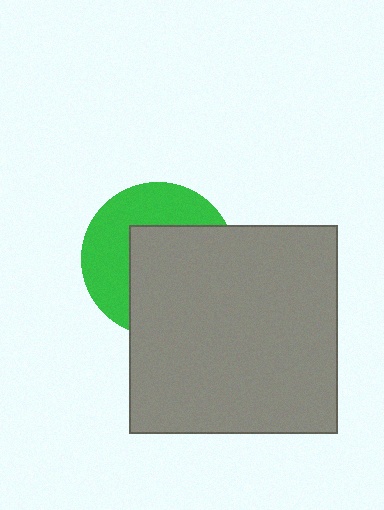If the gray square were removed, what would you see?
You would see the complete green circle.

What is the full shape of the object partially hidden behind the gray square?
The partially hidden object is a green circle.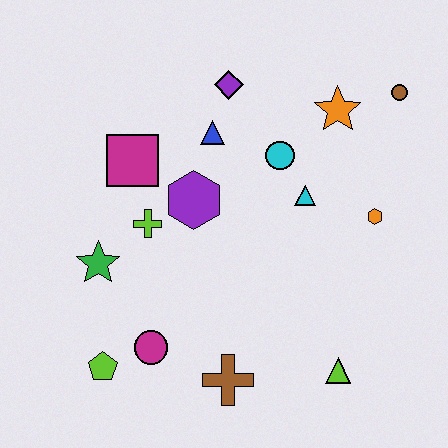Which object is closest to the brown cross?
The magenta circle is closest to the brown cross.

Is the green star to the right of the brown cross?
No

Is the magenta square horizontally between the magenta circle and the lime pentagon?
Yes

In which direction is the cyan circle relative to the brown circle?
The cyan circle is to the left of the brown circle.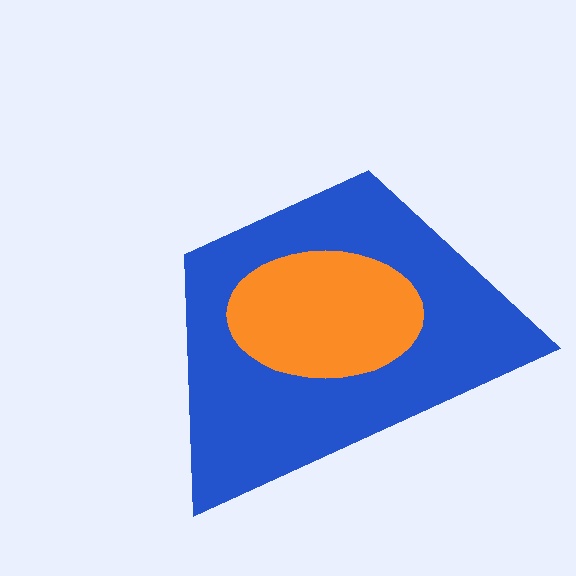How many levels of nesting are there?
2.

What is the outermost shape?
The blue trapezoid.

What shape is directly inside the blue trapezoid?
The orange ellipse.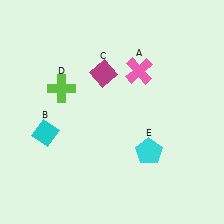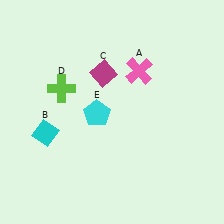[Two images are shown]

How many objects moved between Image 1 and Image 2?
1 object moved between the two images.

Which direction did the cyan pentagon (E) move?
The cyan pentagon (E) moved left.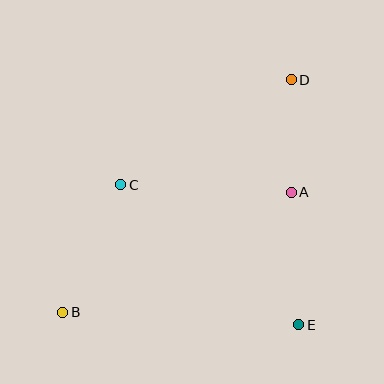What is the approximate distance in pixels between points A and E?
The distance between A and E is approximately 133 pixels.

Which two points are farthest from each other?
Points B and D are farthest from each other.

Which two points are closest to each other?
Points A and D are closest to each other.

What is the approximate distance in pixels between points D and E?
The distance between D and E is approximately 245 pixels.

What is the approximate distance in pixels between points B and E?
The distance between B and E is approximately 236 pixels.